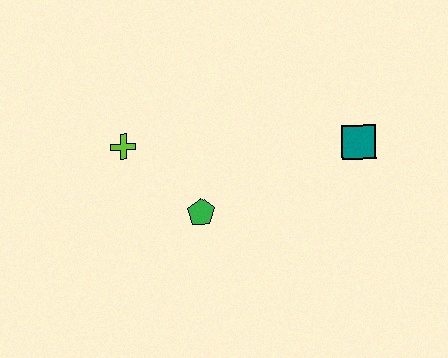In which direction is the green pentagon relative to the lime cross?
The green pentagon is to the right of the lime cross.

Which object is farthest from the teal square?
The lime cross is farthest from the teal square.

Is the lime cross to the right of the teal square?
No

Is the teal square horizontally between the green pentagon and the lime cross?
No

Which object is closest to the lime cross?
The green pentagon is closest to the lime cross.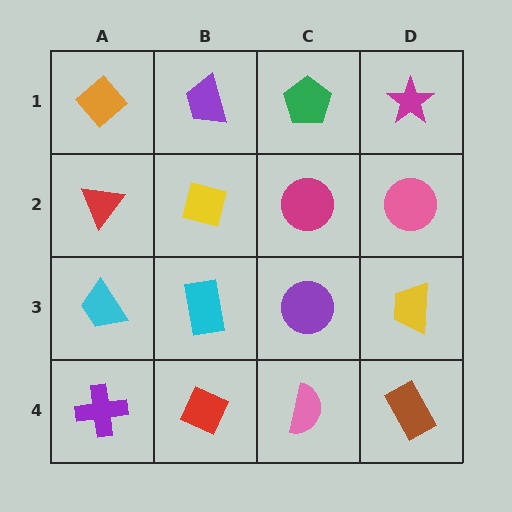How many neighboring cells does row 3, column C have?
4.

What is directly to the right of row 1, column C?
A magenta star.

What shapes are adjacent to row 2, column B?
A purple trapezoid (row 1, column B), a cyan rectangle (row 3, column B), a red triangle (row 2, column A), a magenta circle (row 2, column C).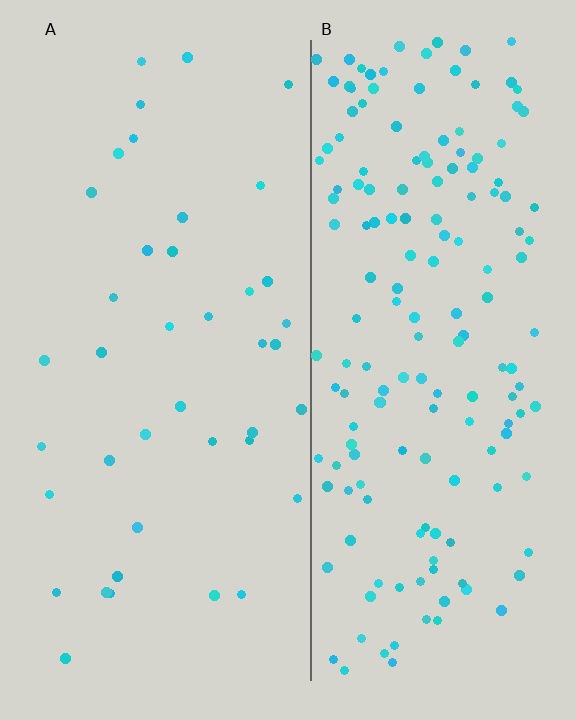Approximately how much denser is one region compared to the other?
Approximately 4.2× — region B over region A.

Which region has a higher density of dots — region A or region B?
B (the right).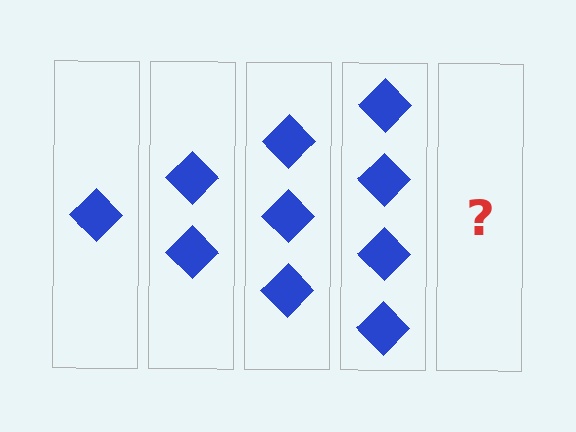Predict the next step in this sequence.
The next step is 5 diamonds.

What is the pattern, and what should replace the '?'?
The pattern is that each step adds one more diamond. The '?' should be 5 diamonds.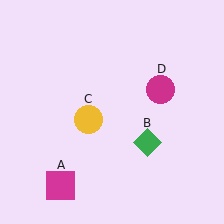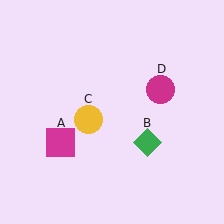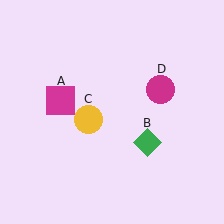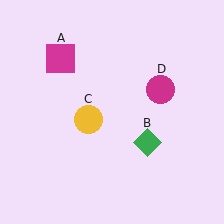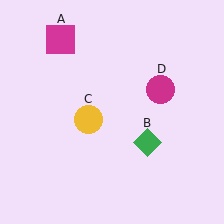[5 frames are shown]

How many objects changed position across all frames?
1 object changed position: magenta square (object A).